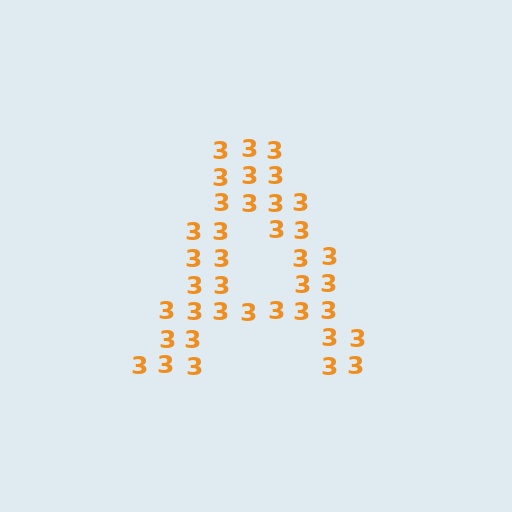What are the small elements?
The small elements are digit 3's.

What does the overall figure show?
The overall figure shows the letter A.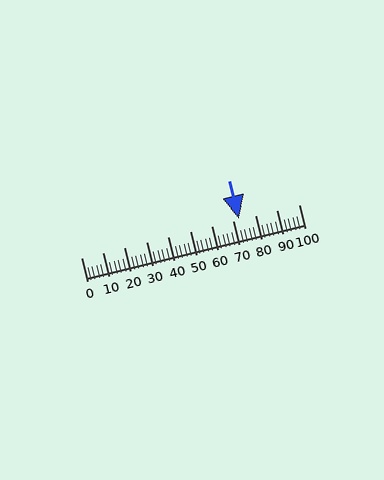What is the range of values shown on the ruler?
The ruler shows values from 0 to 100.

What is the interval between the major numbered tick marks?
The major tick marks are spaced 10 units apart.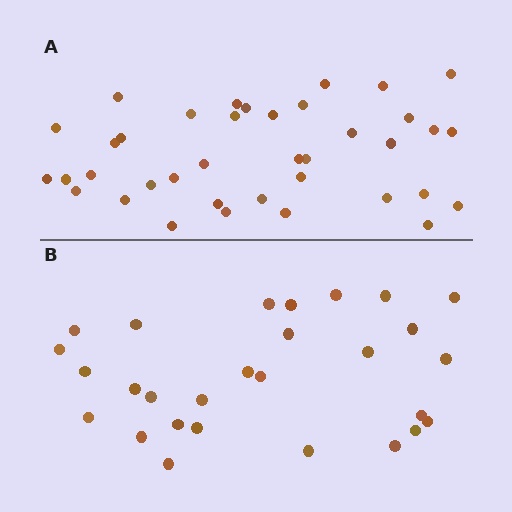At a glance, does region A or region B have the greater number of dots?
Region A (the top region) has more dots.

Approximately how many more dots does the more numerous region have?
Region A has roughly 10 or so more dots than region B.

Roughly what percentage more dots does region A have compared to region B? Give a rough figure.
About 35% more.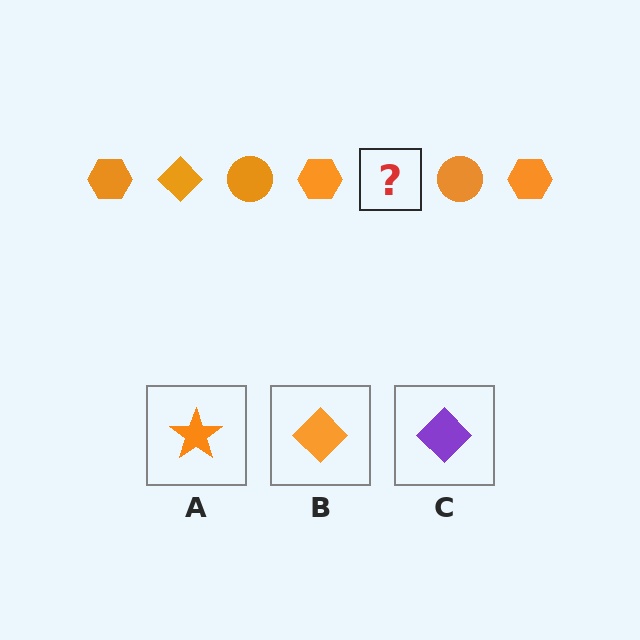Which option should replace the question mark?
Option B.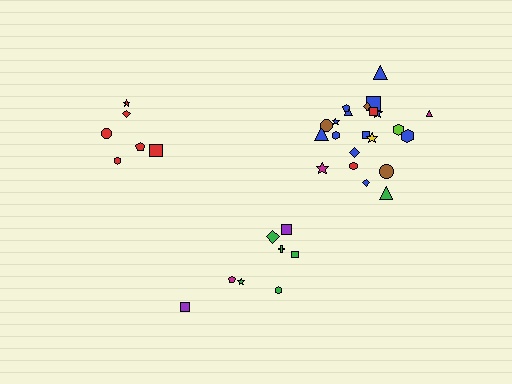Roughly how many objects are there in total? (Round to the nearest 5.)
Roughly 35 objects in total.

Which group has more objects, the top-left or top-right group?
The top-right group.